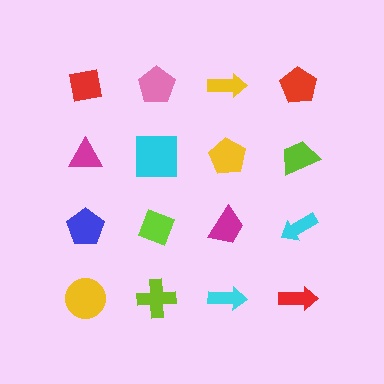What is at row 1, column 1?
A red square.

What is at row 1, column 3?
A yellow arrow.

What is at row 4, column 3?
A cyan arrow.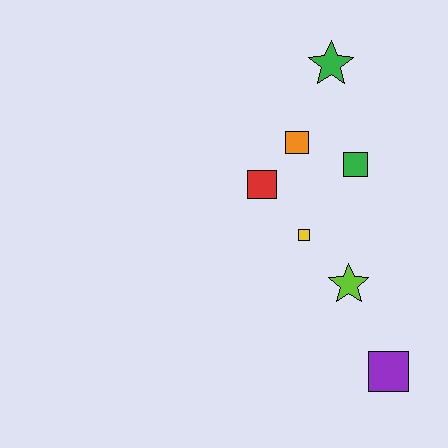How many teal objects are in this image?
There are no teal objects.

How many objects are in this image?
There are 7 objects.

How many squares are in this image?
There are 5 squares.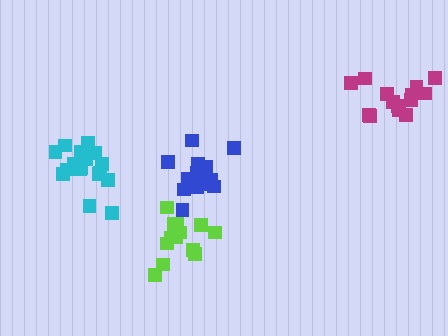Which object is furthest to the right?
The magenta cluster is rightmost.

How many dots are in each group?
Group 1: 14 dots, Group 2: 17 dots, Group 3: 13 dots, Group 4: 18 dots (62 total).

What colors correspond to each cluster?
The clusters are colored: magenta, blue, lime, cyan.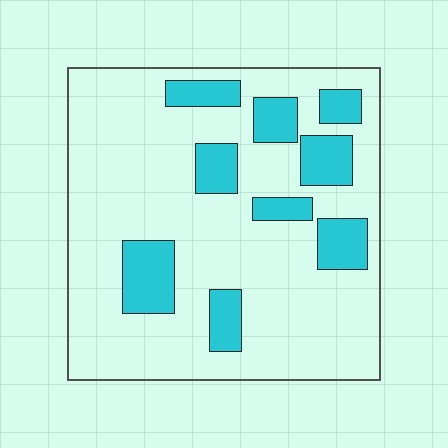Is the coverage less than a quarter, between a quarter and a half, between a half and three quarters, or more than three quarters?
Less than a quarter.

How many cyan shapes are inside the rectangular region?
9.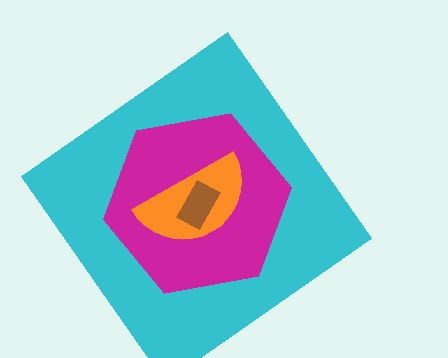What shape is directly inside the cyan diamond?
The magenta hexagon.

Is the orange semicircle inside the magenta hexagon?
Yes.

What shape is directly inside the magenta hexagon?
The orange semicircle.